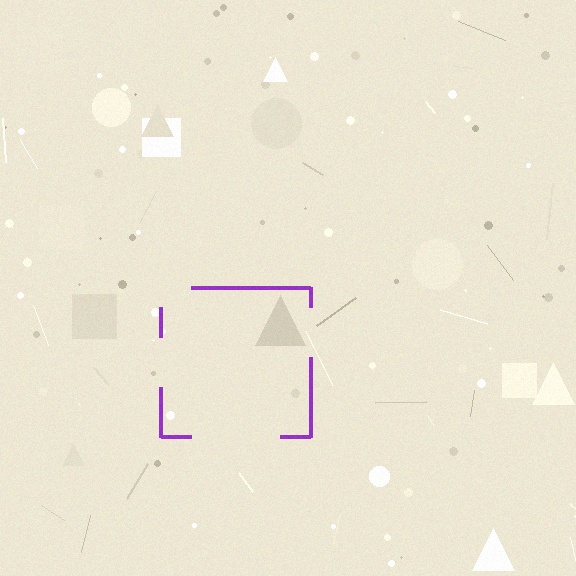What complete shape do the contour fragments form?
The contour fragments form a square.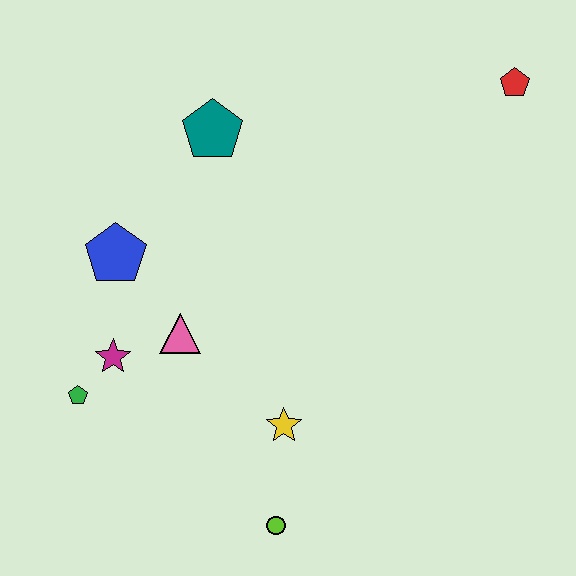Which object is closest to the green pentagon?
The magenta star is closest to the green pentagon.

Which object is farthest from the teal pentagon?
The lime circle is farthest from the teal pentagon.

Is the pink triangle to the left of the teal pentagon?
Yes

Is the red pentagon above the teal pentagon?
Yes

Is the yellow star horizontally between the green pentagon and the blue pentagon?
No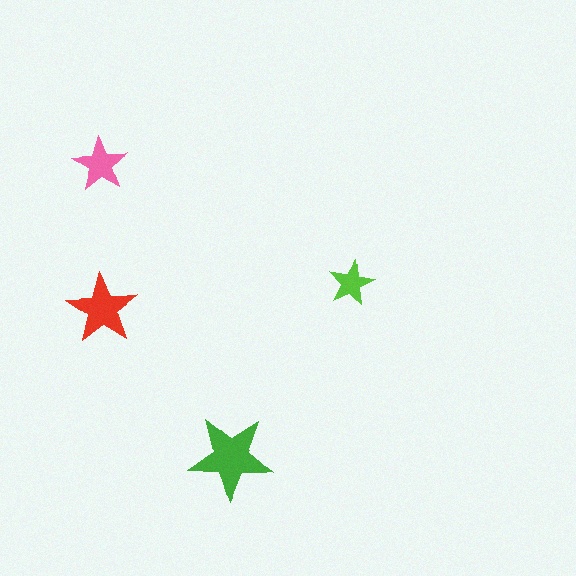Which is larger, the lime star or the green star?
The green one.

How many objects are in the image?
There are 4 objects in the image.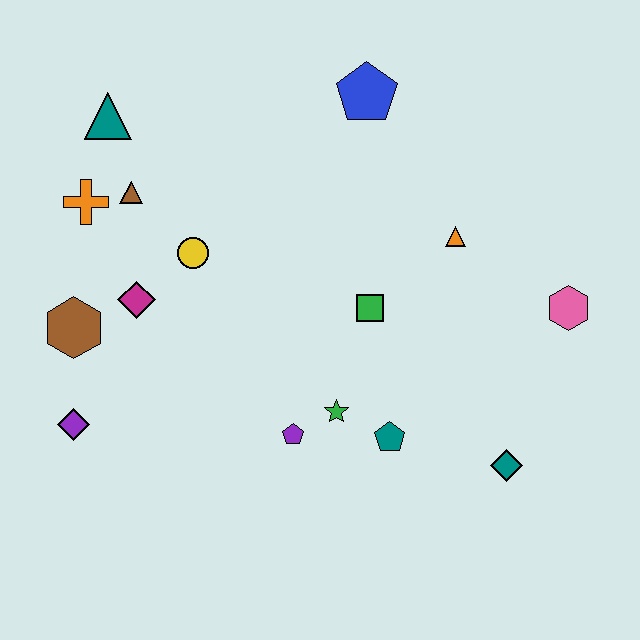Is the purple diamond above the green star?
No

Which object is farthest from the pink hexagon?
The purple diamond is farthest from the pink hexagon.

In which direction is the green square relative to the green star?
The green square is above the green star.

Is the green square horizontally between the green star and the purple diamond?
No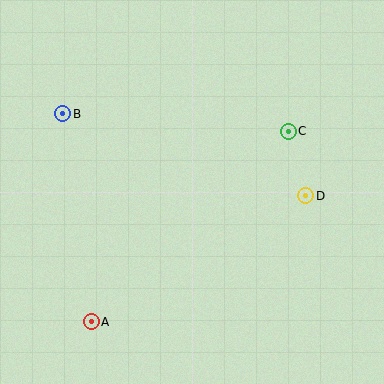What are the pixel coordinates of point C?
Point C is at (288, 131).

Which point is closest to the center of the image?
Point D at (306, 196) is closest to the center.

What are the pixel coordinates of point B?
Point B is at (63, 114).